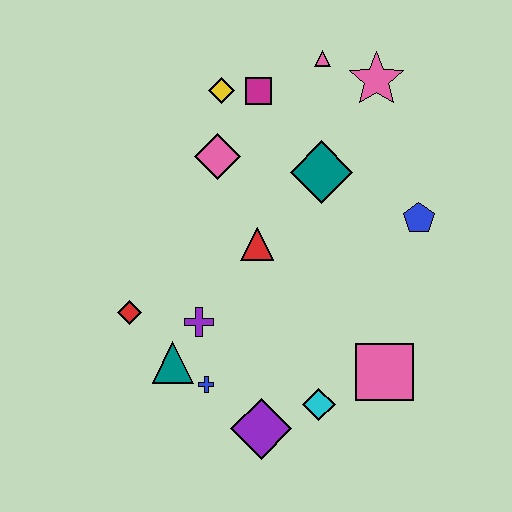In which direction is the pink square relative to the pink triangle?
The pink square is below the pink triangle.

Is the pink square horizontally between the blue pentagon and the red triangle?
Yes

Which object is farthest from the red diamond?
The pink star is farthest from the red diamond.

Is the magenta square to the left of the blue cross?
No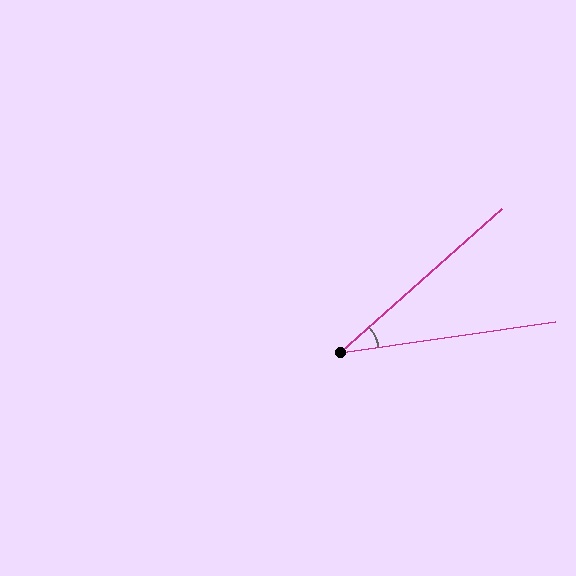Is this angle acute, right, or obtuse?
It is acute.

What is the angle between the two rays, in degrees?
Approximately 33 degrees.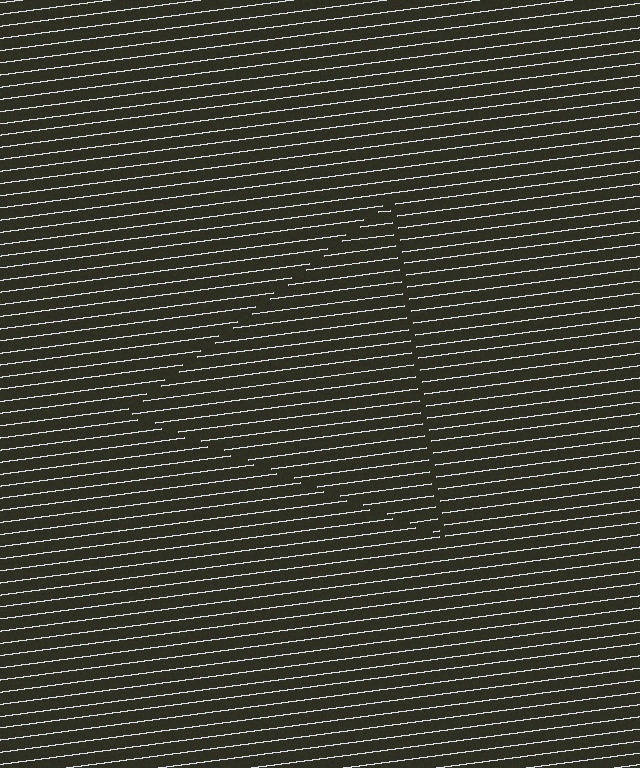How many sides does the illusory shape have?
3 sides — the line-ends trace a triangle.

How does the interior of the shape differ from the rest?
The interior of the shape contains the same grating, shifted by half a period — the contour is defined by the phase discontinuity where line-ends from the inner and outer gratings abut.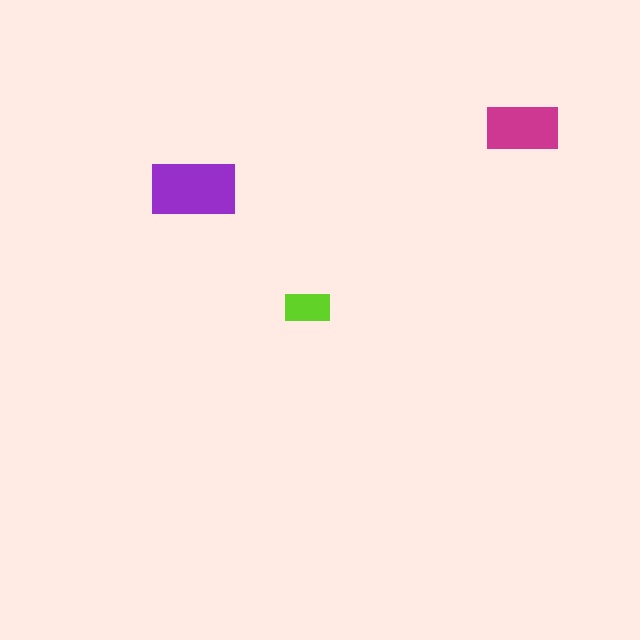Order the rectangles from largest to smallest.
the purple one, the magenta one, the lime one.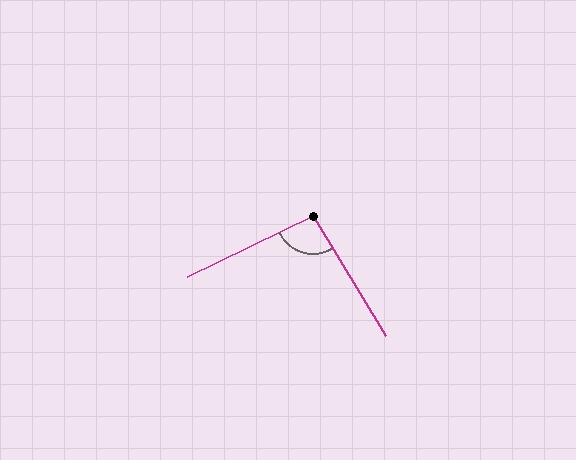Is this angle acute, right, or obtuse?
It is obtuse.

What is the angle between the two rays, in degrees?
Approximately 95 degrees.